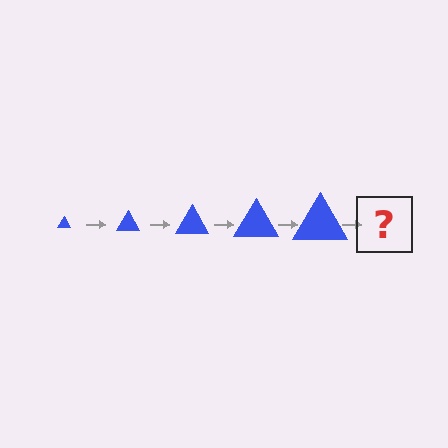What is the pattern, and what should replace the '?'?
The pattern is that the triangle gets progressively larger each step. The '?' should be a blue triangle, larger than the previous one.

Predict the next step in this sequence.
The next step is a blue triangle, larger than the previous one.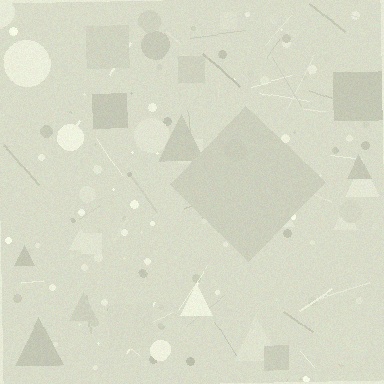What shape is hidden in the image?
A diamond is hidden in the image.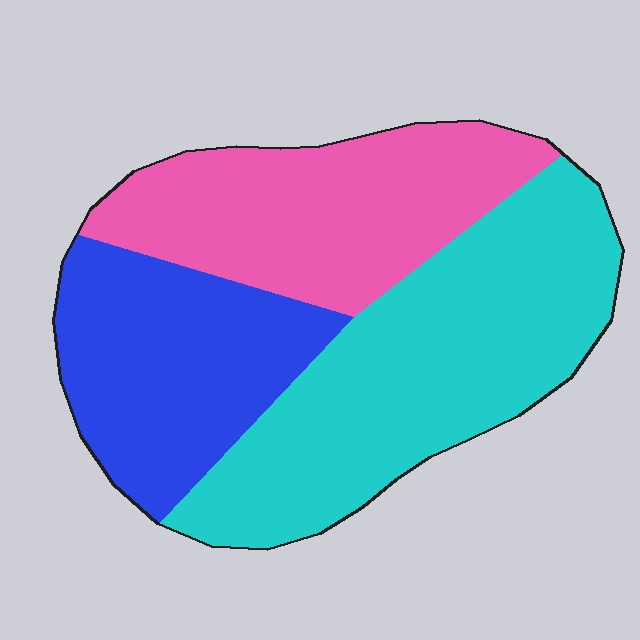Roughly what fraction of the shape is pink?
Pink takes up about one third (1/3) of the shape.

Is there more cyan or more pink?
Cyan.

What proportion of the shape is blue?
Blue takes up about one quarter (1/4) of the shape.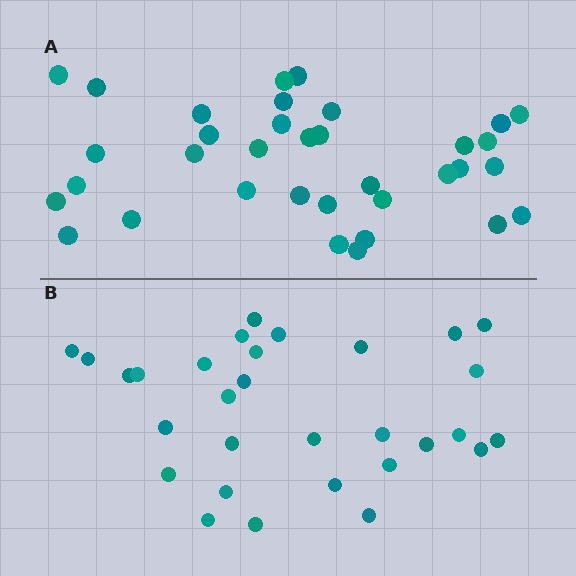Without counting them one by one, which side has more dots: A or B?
Region A (the top region) has more dots.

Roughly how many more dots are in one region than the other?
Region A has about 5 more dots than region B.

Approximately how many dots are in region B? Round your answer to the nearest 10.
About 30 dots.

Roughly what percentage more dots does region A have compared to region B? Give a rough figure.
About 15% more.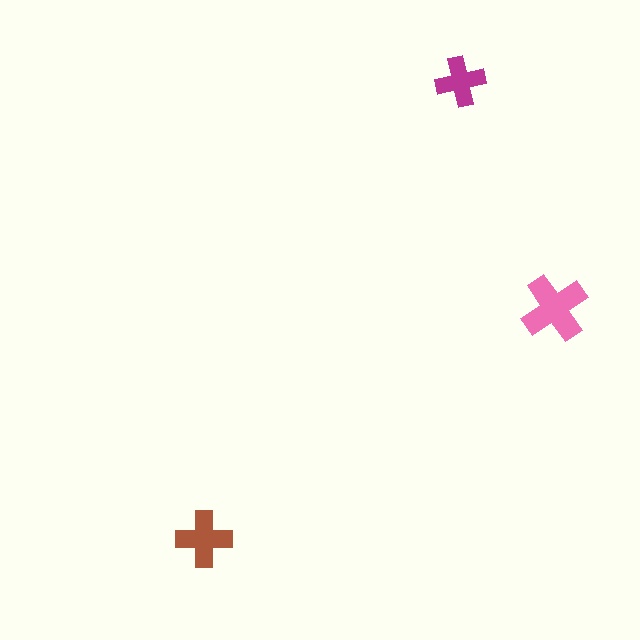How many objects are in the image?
There are 3 objects in the image.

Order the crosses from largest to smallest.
the pink one, the brown one, the magenta one.